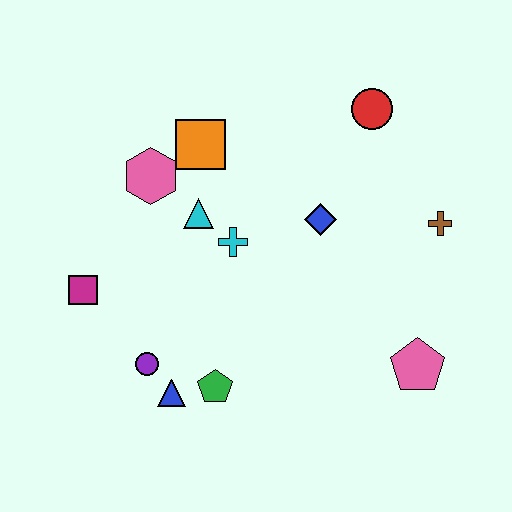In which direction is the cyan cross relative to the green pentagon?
The cyan cross is above the green pentagon.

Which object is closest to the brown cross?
The blue diamond is closest to the brown cross.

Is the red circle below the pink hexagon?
No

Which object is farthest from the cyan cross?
The pink pentagon is farthest from the cyan cross.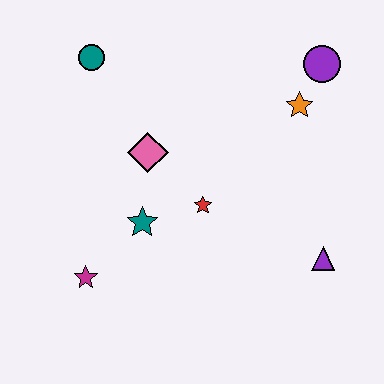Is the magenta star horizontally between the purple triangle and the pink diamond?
No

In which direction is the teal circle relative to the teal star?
The teal circle is above the teal star.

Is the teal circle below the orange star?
No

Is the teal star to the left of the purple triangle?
Yes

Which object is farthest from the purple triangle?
The teal circle is farthest from the purple triangle.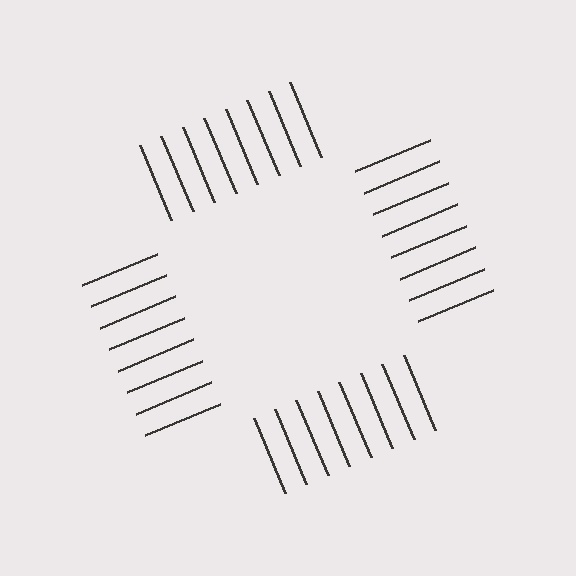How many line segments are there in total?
32 — 8 along each of the 4 edges.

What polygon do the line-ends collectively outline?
An illusory square — the line segments terminate on its edges but no continuous stroke is drawn.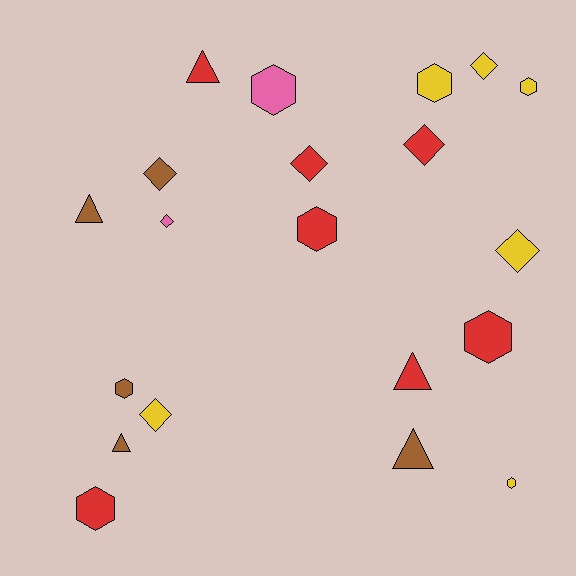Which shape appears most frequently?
Hexagon, with 8 objects.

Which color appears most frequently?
Red, with 7 objects.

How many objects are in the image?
There are 20 objects.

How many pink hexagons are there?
There is 1 pink hexagon.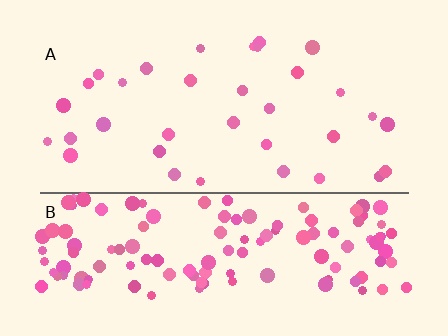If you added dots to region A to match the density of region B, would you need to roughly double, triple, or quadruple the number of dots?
Approximately quadruple.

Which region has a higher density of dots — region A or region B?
B (the bottom).